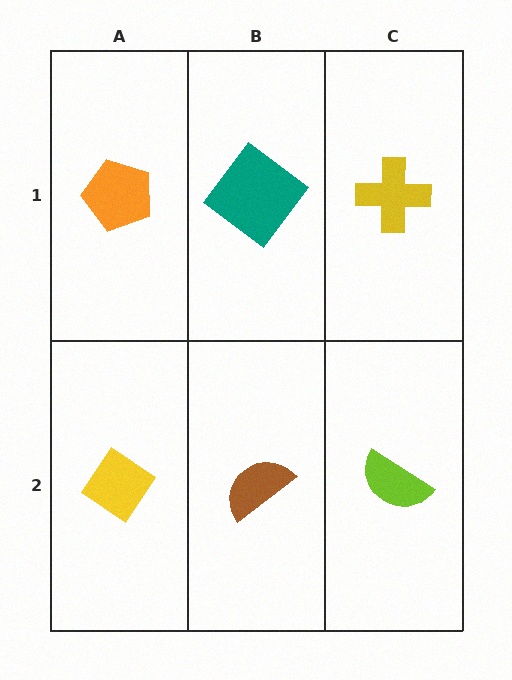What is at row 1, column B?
A teal diamond.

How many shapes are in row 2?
3 shapes.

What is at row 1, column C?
A yellow cross.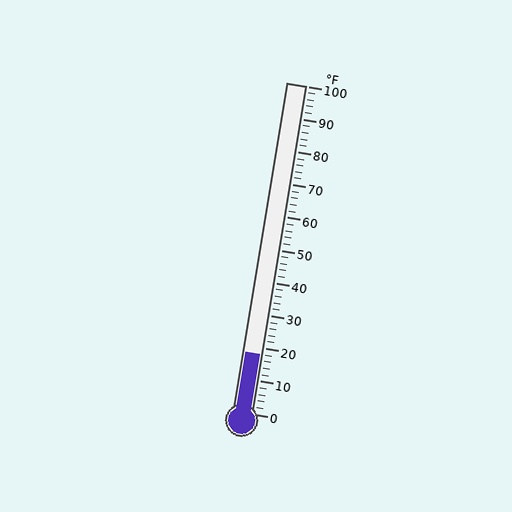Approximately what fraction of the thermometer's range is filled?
The thermometer is filled to approximately 20% of its range.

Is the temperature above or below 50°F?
The temperature is below 50°F.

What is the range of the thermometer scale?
The thermometer scale ranges from 0°F to 100°F.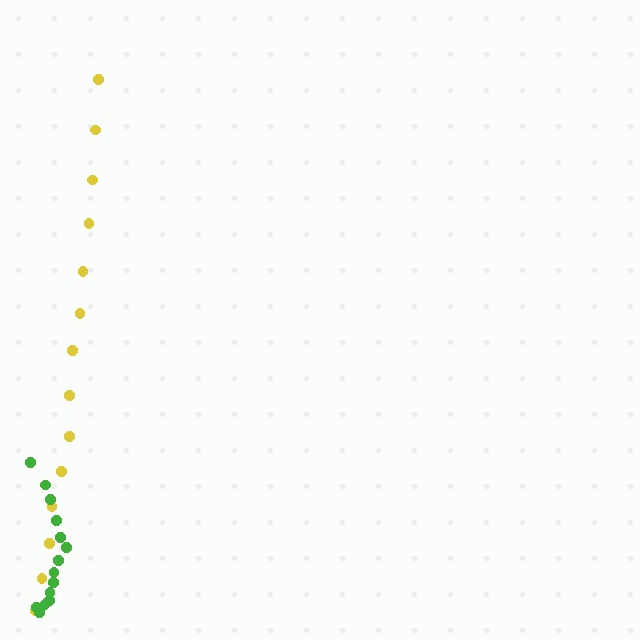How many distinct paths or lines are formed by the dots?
There are 2 distinct paths.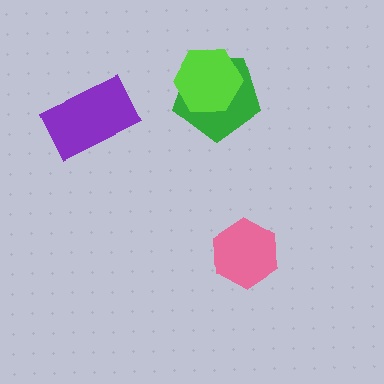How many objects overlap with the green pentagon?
1 object overlaps with the green pentagon.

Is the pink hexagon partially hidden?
No, no other shape covers it.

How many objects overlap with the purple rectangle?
0 objects overlap with the purple rectangle.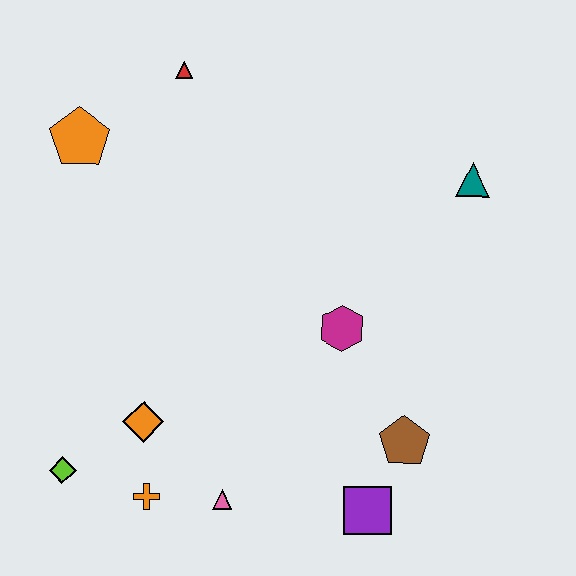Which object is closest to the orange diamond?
The orange cross is closest to the orange diamond.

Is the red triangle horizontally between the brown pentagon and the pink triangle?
No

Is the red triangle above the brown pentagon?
Yes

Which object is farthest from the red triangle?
The purple square is farthest from the red triangle.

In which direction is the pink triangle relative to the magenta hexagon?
The pink triangle is below the magenta hexagon.